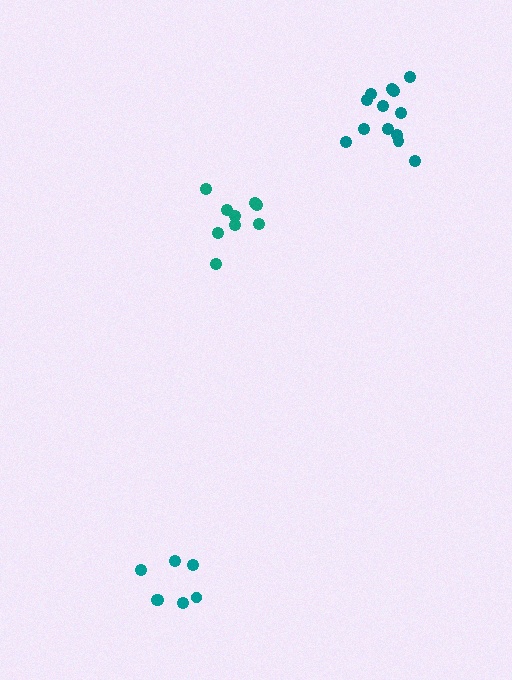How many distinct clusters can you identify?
There are 3 distinct clusters.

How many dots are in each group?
Group 1: 7 dots, Group 2: 13 dots, Group 3: 9 dots (29 total).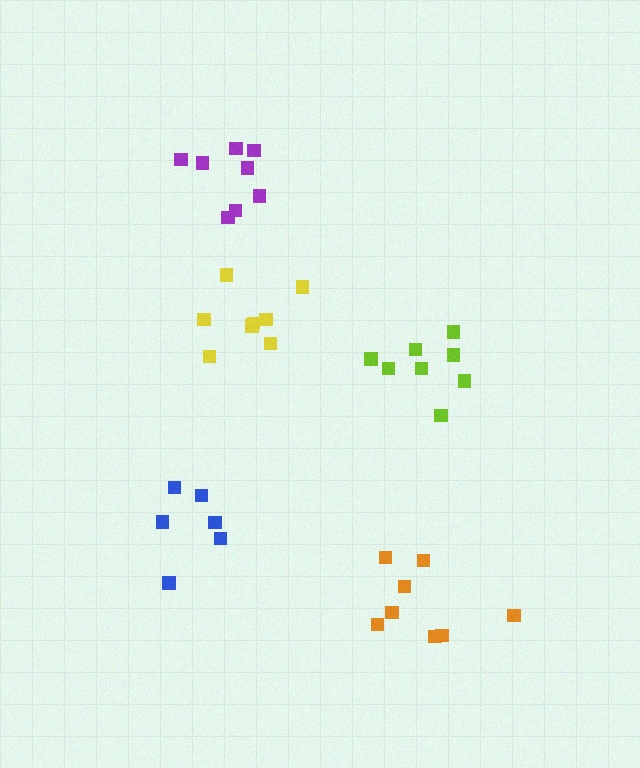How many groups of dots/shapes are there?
There are 5 groups.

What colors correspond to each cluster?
The clusters are colored: orange, blue, yellow, lime, purple.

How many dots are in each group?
Group 1: 8 dots, Group 2: 6 dots, Group 3: 8 dots, Group 4: 8 dots, Group 5: 8 dots (38 total).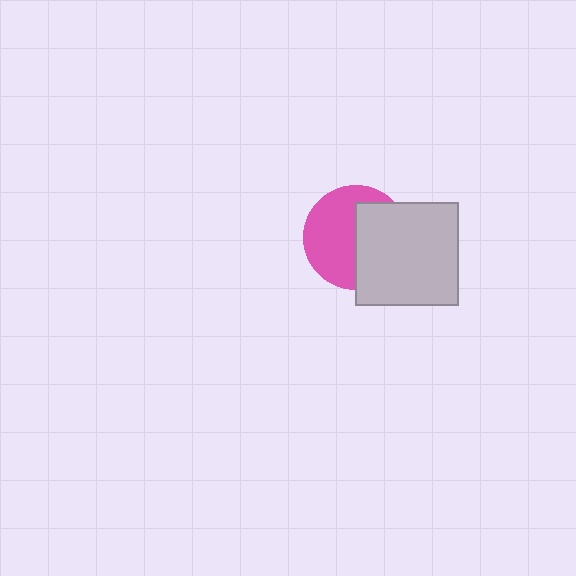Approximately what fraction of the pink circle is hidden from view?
Roughly 46% of the pink circle is hidden behind the light gray square.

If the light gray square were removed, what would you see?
You would see the complete pink circle.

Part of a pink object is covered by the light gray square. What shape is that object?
It is a circle.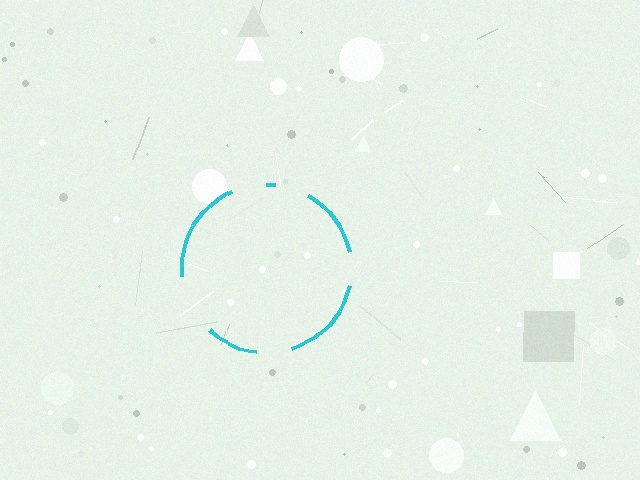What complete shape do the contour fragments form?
The contour fragments form a circle.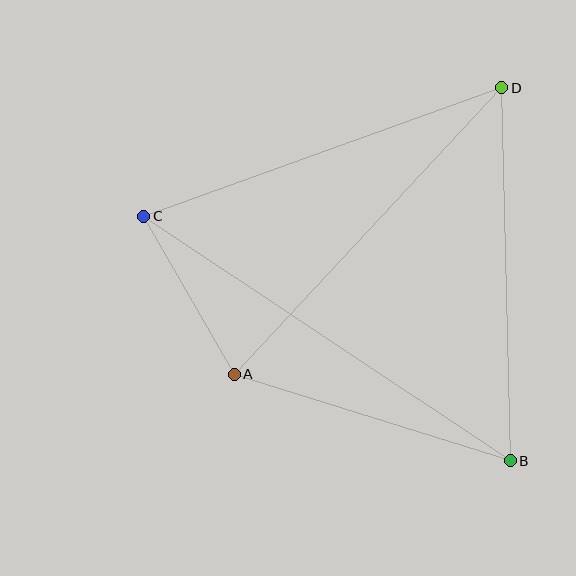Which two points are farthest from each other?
Points B and C are farthest from each other.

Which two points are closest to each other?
Points A and C are closest to each other.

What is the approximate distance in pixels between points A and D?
The distance between A and D is approximately 392 pixels.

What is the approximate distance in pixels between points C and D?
The distance between C and D is approximately 380 pixels.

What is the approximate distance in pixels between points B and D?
The distance between B and D is approximately 373 pixels.